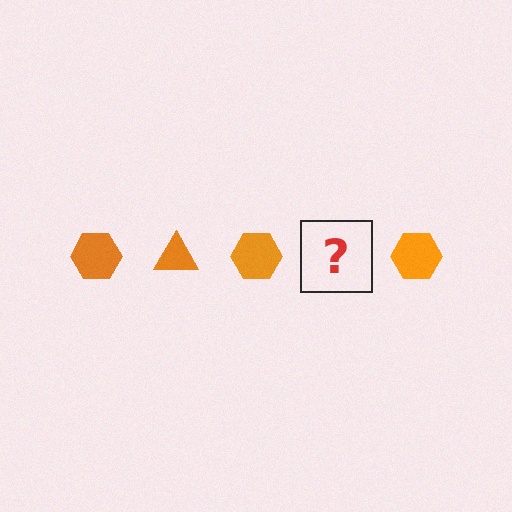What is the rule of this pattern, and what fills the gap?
The rule is that the pattern cycles through hexagon, triangle shapes in orange. The gap should be filled with an orange triangle.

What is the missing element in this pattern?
The missing element is an orange triangle.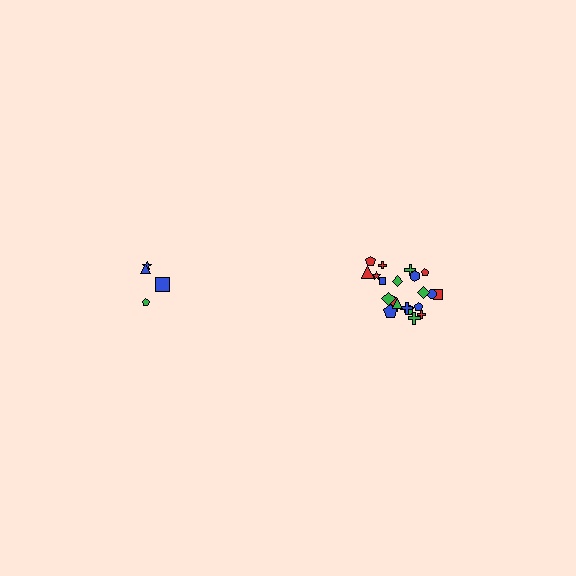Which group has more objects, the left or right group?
The right group.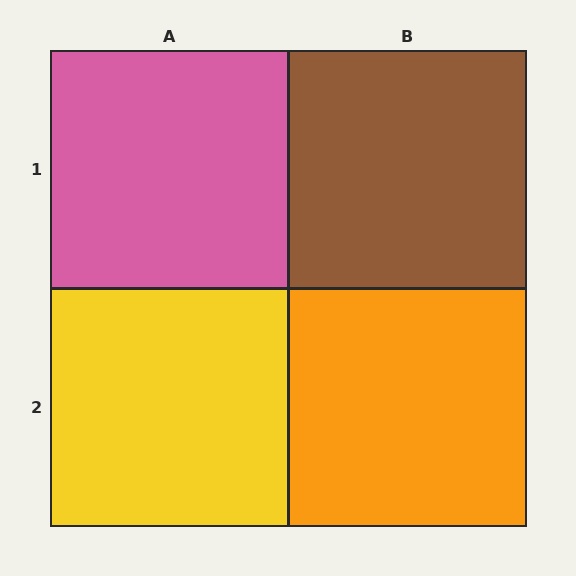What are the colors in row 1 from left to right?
Pink, brown.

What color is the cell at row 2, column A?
Yellow.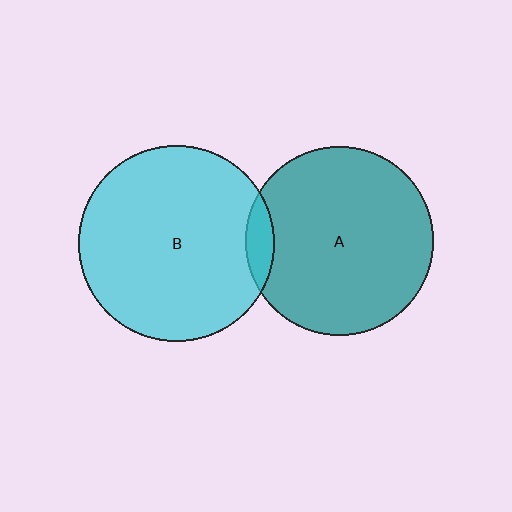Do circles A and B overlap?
Yes.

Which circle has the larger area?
Circle B (cyan).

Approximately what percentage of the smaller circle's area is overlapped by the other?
Approximately 5%.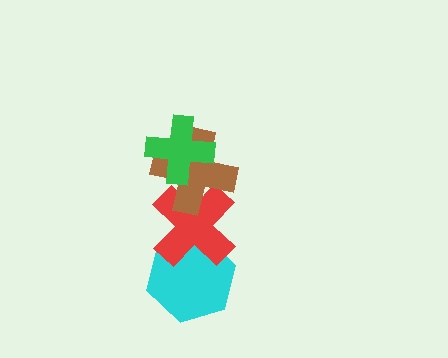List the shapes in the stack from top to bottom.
From top to bottom: the green cross, the brown cross, the red cross, the cyan hexagon.